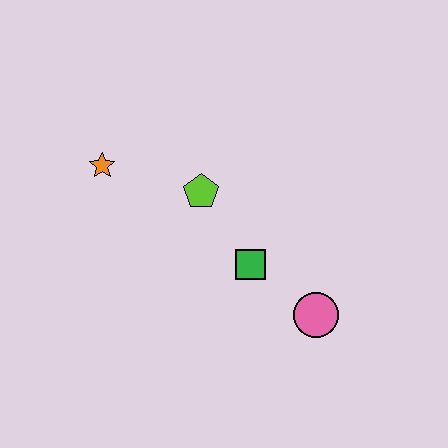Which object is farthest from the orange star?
The pink circle is farthest from the orange star.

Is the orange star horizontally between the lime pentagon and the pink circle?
No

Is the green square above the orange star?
No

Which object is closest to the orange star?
The lime pentagon is closest to the orange star.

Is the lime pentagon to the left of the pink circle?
Yes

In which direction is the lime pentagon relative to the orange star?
The lime pentagon is to the right of the orange star.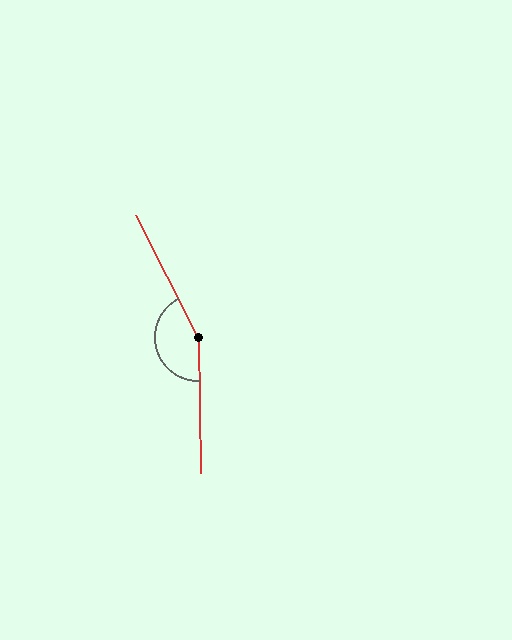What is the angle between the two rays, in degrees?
Approximately 154 degrees.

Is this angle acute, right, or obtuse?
It is obtuse.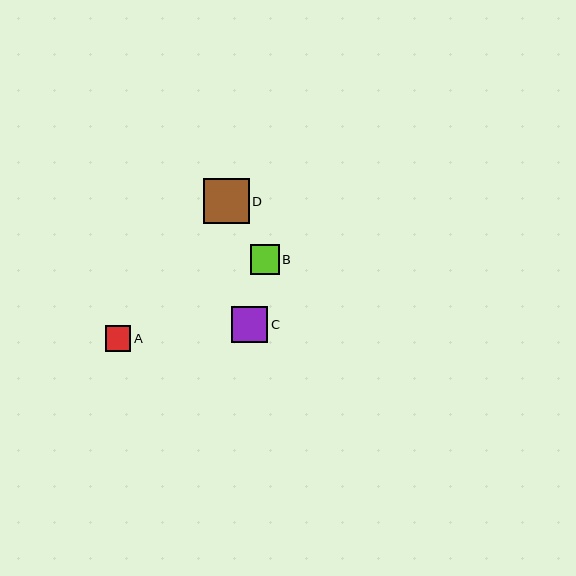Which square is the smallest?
Square A is the smallest with a size of approximately 26 pixels.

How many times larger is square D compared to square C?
Square D is approximately 1.3 times the size of square C.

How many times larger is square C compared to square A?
Square C is approximately 1.4 times the size of square A.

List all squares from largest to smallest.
From largest to smallest: D, C, B, A.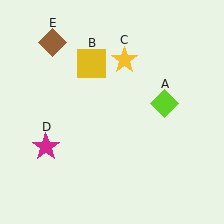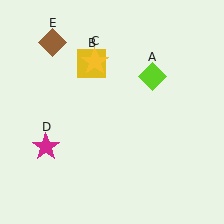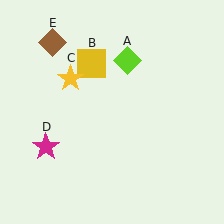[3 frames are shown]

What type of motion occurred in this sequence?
The lime diamond (object A), yellow star (object C) rotated counterclockwise around the center of the scene.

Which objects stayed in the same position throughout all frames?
Yellow square (object B) and magenta star (object D) and brown diamond (object E) remained stationary.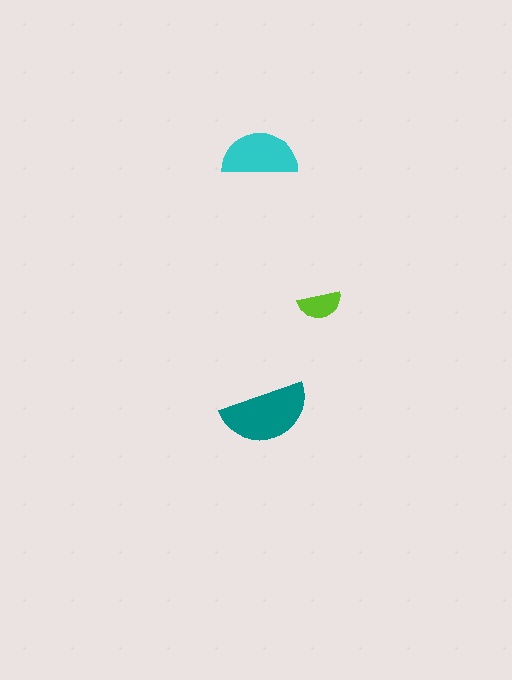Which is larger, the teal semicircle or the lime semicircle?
The teal one.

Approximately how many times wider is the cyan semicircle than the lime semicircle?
About 1.5 times wider.